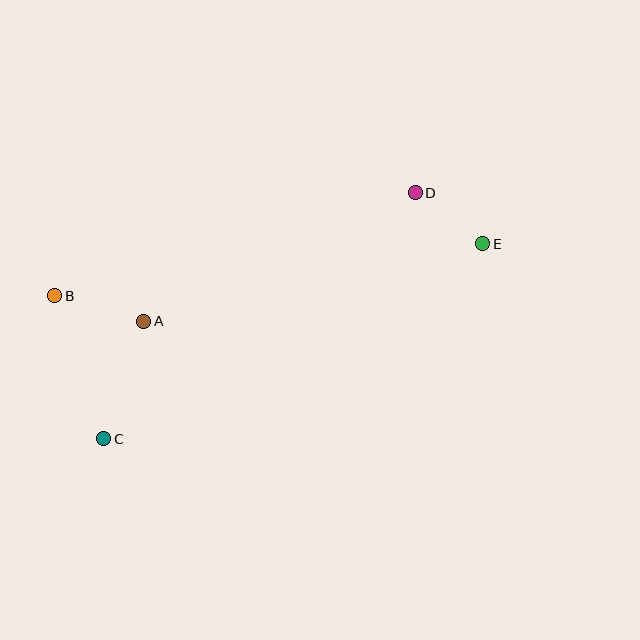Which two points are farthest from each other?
Points B and E are farthest from each other.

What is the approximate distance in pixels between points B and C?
The distance between B and C is approximately 151 pixels.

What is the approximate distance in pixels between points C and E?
The distance between C and E is approximately 426 pixels.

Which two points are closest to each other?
Points D and E are closest to each other.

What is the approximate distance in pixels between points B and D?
The distance between B and D is approximately 375 pixels.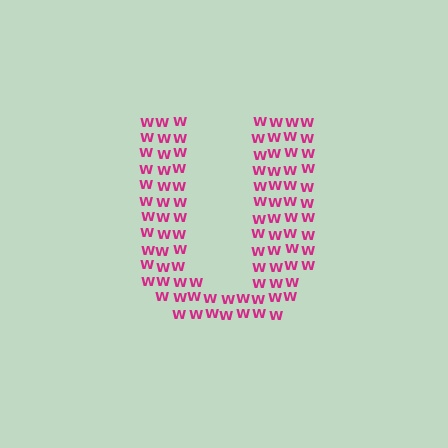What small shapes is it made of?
It is made of small letter W's.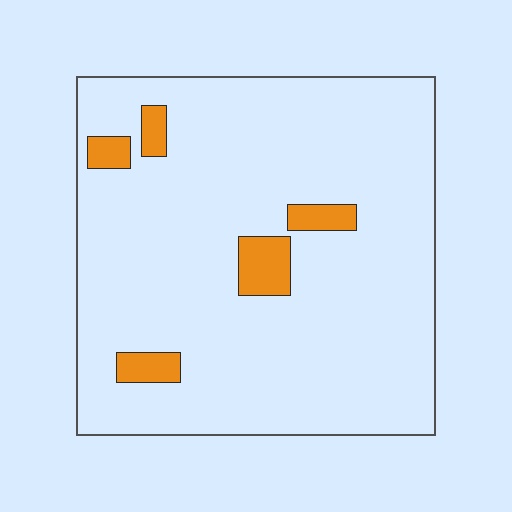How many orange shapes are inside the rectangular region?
5.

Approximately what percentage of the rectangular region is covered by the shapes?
Approximately 10%.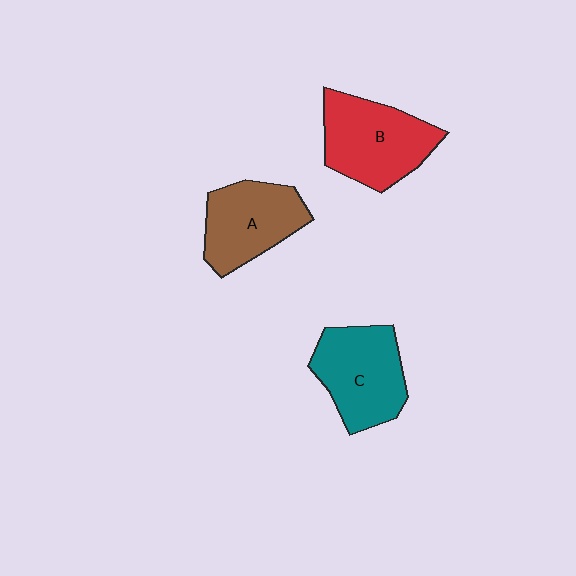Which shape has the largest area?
Shape B (red).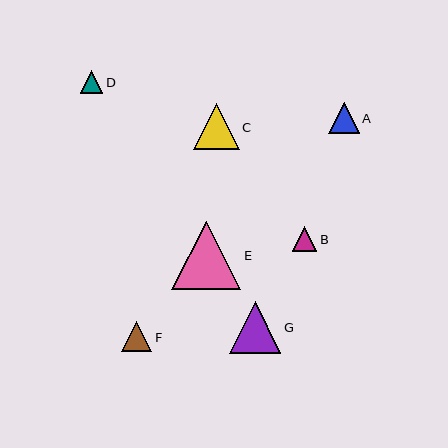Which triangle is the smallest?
Triangle D is the smallest with a size of approximately 22 pixels.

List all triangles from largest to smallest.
From largest to smallest: E, G, C, A, F, B, D.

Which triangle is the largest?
Triangle E is the largest with a size of approximately 69 pixels.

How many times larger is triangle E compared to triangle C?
Triangle E is approximately 1.5 times the size of triangle C.